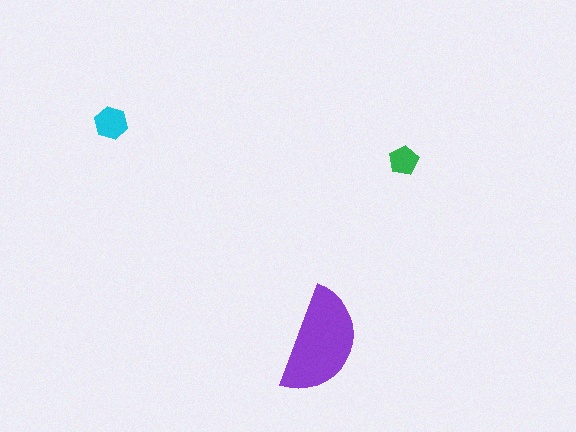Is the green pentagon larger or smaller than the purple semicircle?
Smaller.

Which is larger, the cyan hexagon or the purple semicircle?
The purple semicircle.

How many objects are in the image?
There are 3 objects in the image.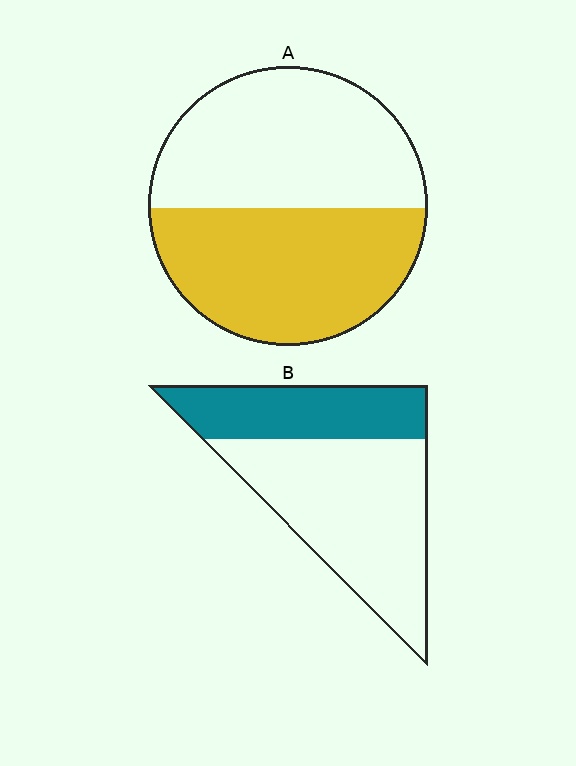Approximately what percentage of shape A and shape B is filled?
A is approximately 50% and B is approximately 35%.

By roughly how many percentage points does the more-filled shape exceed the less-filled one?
By roughly 15 percentage points (A over B).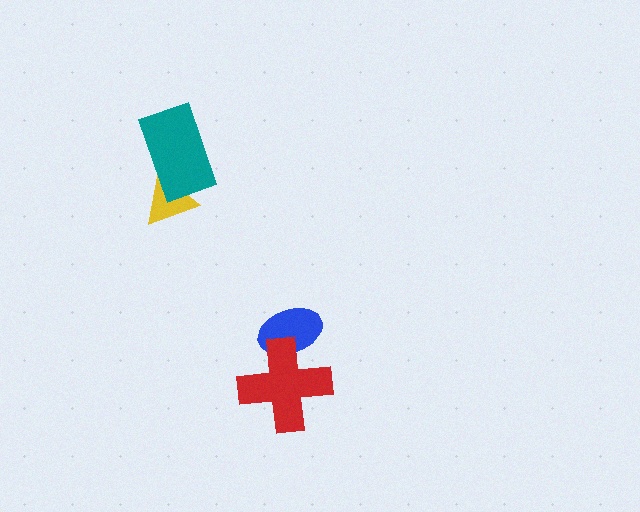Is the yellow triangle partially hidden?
Yes, it is partially covered by another shape.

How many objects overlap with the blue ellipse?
1 object overlaps with the blue ellipse.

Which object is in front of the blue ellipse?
The red cross is in front of the blue ellipse.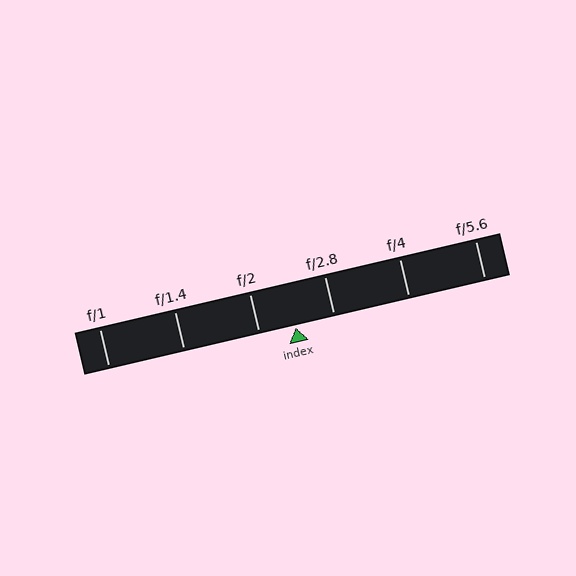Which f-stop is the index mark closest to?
The index mark is closest to f/2.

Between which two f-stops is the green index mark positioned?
The index mark is between f/2 and f/2.8.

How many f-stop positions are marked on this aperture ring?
There are 6 f-stop positions marked.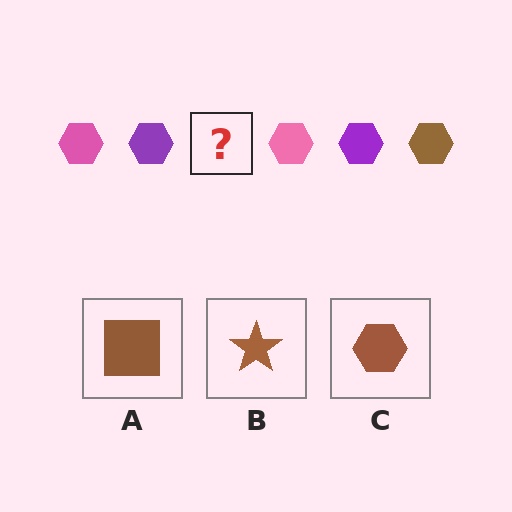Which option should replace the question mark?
Option C.